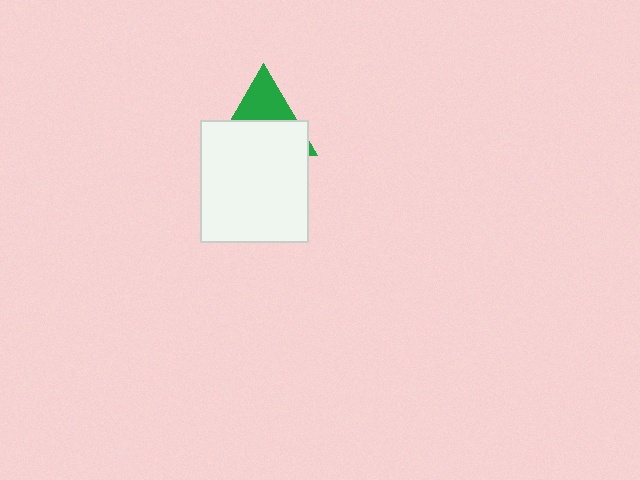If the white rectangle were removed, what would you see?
You would see the complete green triangle.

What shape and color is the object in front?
The object in front is a white rectangle.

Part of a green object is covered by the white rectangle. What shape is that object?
It is a triangle.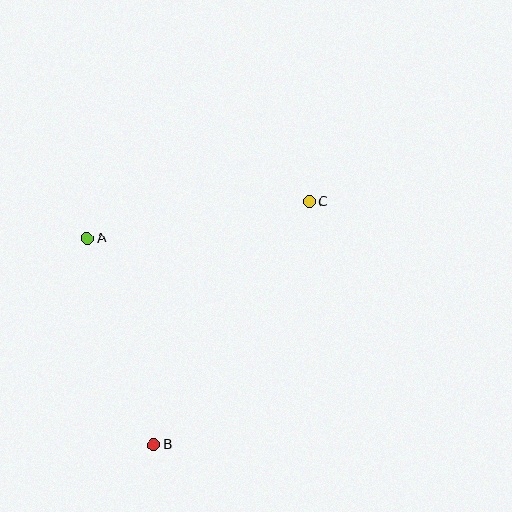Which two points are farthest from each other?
Points B and C are farthest from each other.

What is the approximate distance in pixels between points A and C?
The distance between A and C is approximately 225 pixels.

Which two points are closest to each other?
Points A and B are closest to each other.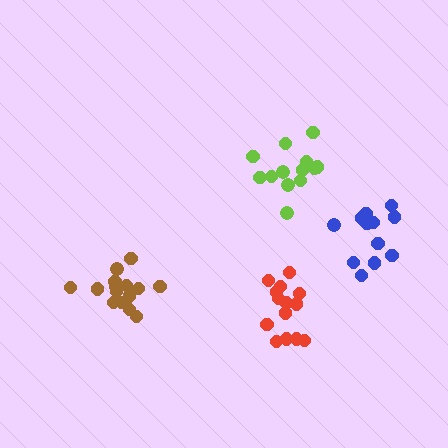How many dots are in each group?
Group 1: 14 dots, Group 2: 13 dots, Group 3: 12 dots, Group 4: 16 dots (55 total).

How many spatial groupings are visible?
There are 4 spatial groupings.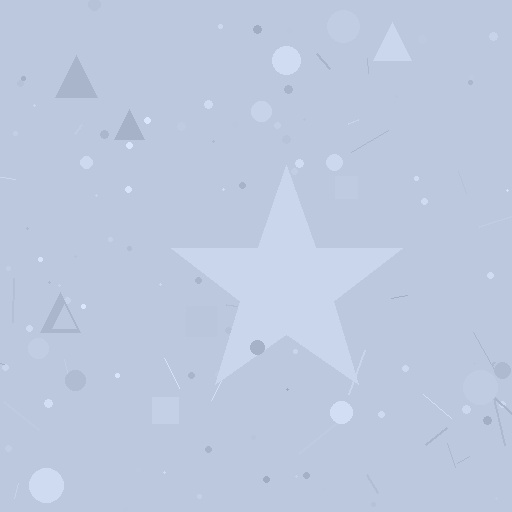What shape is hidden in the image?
A star is hidden in the image.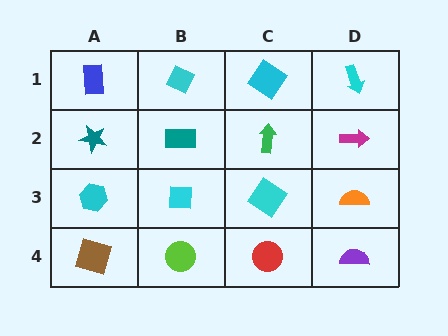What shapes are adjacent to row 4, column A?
A cyan hexagon (row 3, column A), a lime circle (row 4, column B).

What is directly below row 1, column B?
A teal rectangle.